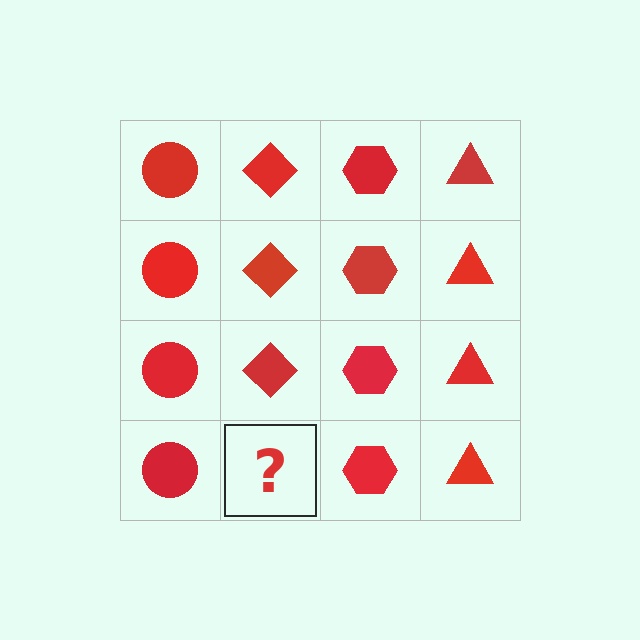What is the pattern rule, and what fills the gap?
The rule is that each column has a consistent shape. The gap should be filled with a red diamond.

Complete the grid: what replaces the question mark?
The question mark should be replaced with a red diamond.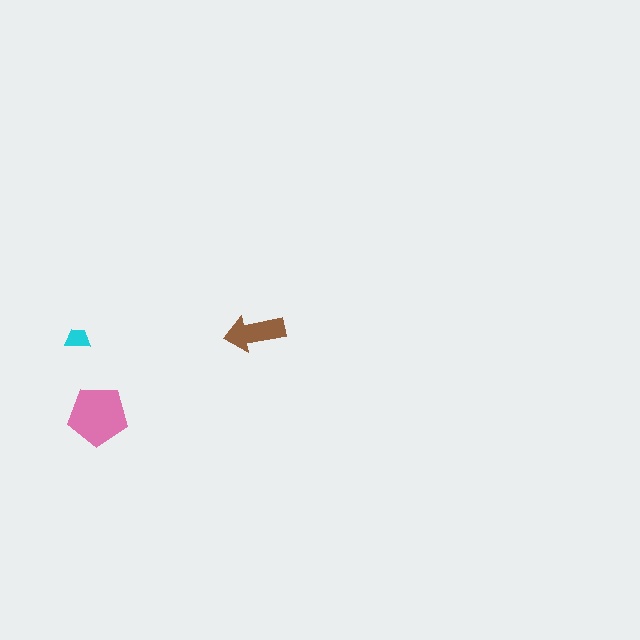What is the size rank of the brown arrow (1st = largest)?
2nd.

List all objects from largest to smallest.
The pink pentagon, the brown arrow, the cyan trapezoid.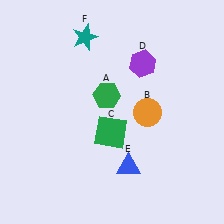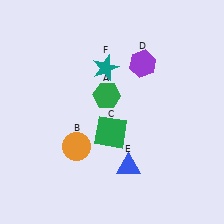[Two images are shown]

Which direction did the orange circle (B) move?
The orange circle (B) moved left.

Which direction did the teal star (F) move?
The teal star (F) moved down.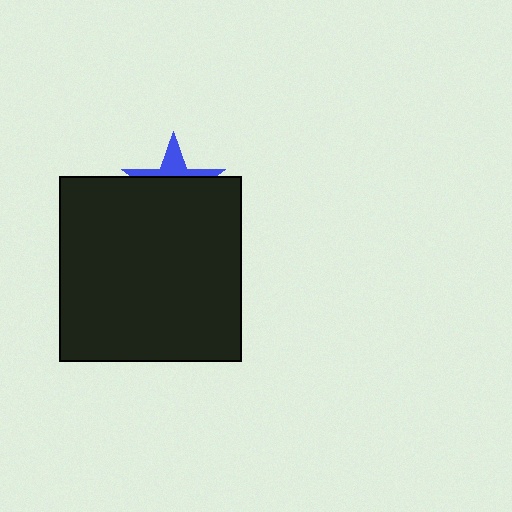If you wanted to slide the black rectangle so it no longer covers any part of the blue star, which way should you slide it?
Slide it down — that is the most direct way to separate the two shapes.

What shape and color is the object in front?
The object in front is a black rectangle.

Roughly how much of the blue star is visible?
A small part of it is visible (roughly 31%).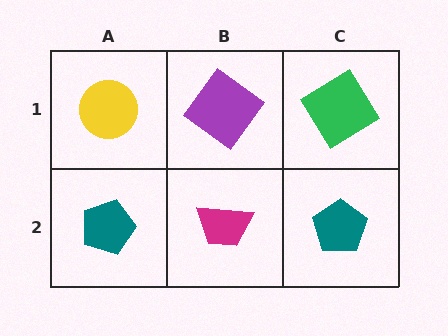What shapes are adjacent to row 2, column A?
A yellow circle (row 1, column A), a magenta trapezoid (row 2, column B).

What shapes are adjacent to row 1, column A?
A teal pentagon (row 2, column A), a purple diamond (row 1, column B).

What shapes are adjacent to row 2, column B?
A purple diamond (row 1, column B), a teal pentagon (row 2, column A), a teal pentagon (row 2, column C).